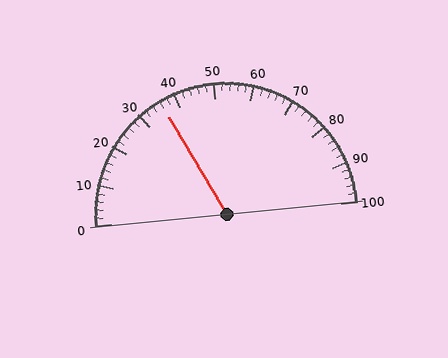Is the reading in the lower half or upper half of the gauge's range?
The reading is in the lower half of the range (0 to 100).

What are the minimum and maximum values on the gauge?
The gauge ranges from 0 to 100.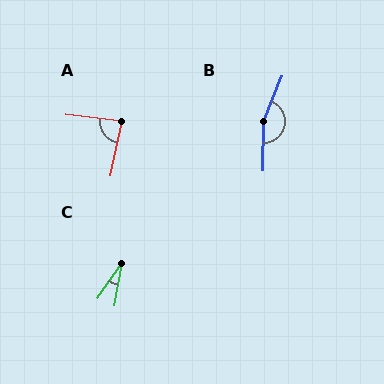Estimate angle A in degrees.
Approximately 85 degrees.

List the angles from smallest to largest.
C (25°), A (85°), B (158°).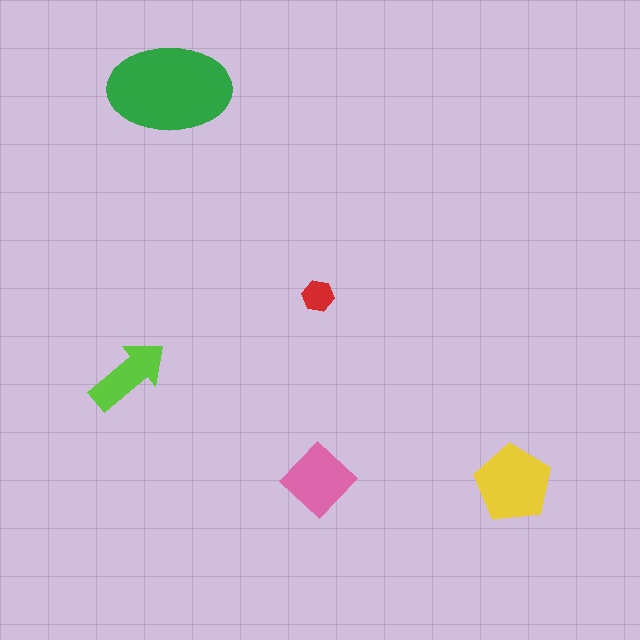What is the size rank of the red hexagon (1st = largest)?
5th.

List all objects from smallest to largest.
The red hexagon, the lime arrow, the pink diamond, the yellow pentagon, the green ellipse.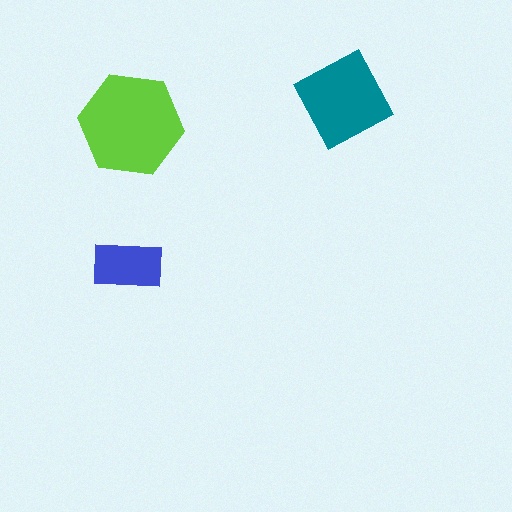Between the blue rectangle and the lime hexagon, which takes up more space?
The lime hexagon.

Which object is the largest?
The lime hexagon.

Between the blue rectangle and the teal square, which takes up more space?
The teal square.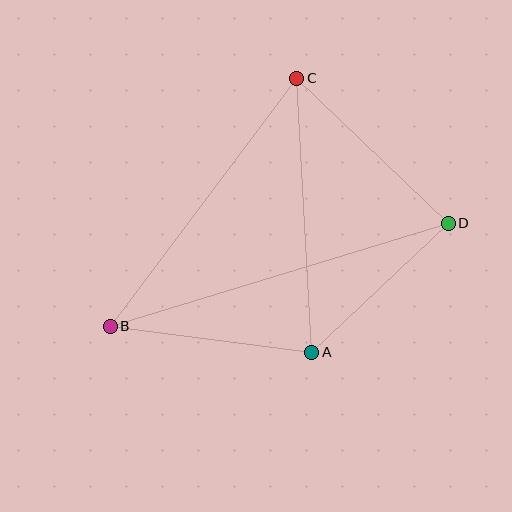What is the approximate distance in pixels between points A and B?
The distance between A and B is approximately 203 pixels.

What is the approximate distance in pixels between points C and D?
The distance between C and D is approximately 210 pixels.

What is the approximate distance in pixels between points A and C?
The distance between A and C is approximately 274 pixels.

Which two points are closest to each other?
Points A and D are closest to each other.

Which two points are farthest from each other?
Points B and D are farthest from each other.